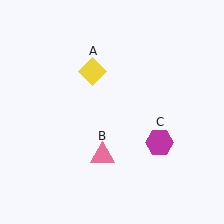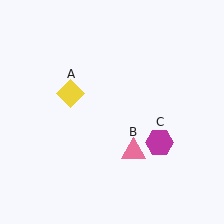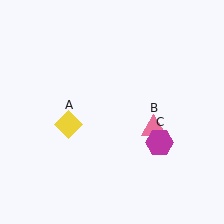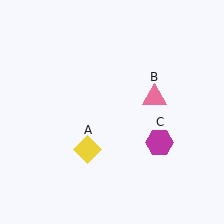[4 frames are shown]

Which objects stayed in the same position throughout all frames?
Magenta hexagon (object C) remained stationary.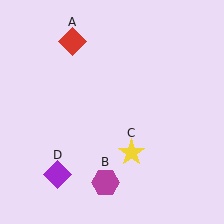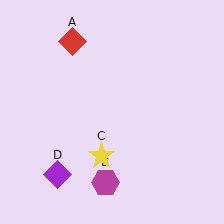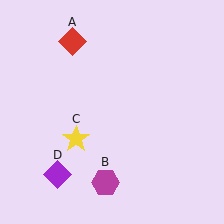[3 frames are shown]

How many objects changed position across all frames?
1 object changed position: yellow star (object C).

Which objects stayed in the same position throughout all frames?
Red diamond (object A) and magenta hexagon (object B) and purple diamond (object D) remained stationary.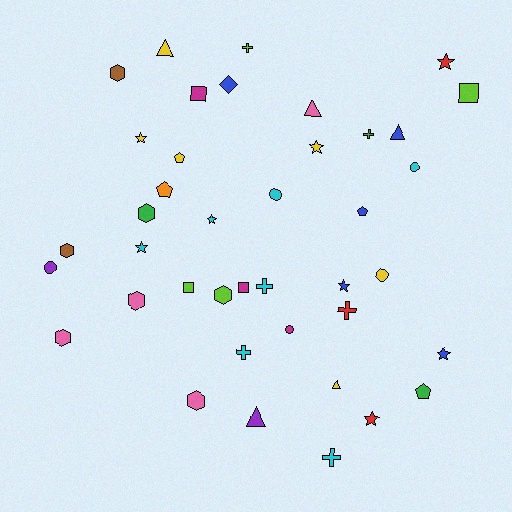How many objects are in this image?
There are 40 objects.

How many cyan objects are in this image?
There are 7 cyan objects.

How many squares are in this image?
There are 4 squares.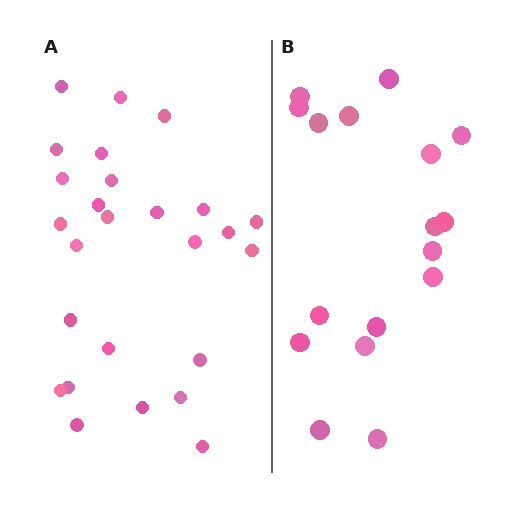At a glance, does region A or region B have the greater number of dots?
Region A (the left region) has more dots.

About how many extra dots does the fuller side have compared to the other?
Region A has roughly 8 or so more dots than region B.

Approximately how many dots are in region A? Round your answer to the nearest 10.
About 30 dots. (The exact count is 26, which rounds to 30.)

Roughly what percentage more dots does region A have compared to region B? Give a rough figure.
About 55% more.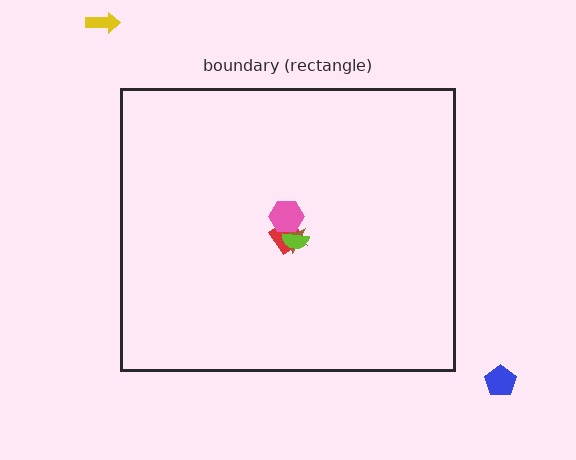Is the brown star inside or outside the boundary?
Inside.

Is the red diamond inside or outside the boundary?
Inside.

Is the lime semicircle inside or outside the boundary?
Inside.